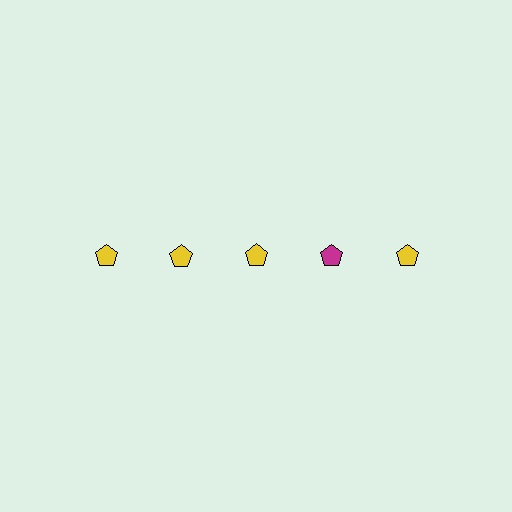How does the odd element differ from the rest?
It has a different color: magenta instead of yellow.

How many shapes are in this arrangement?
There are 5 shapes arranged in a grid pattern.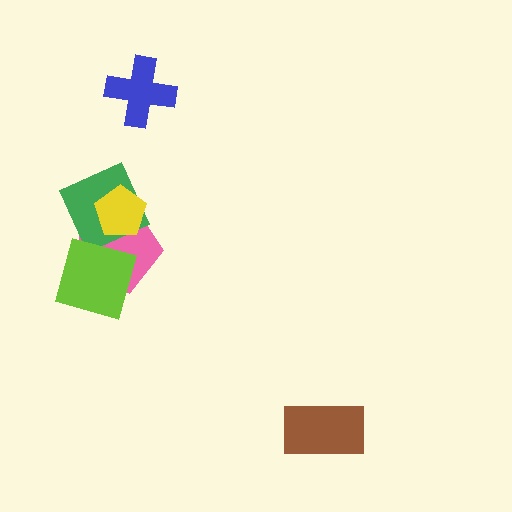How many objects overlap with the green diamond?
3 objects overlap with the green diamond.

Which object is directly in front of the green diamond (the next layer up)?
The yellow pentagon is directly in front of the green diamond.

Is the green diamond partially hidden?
Yes, it is partially covered by another shape.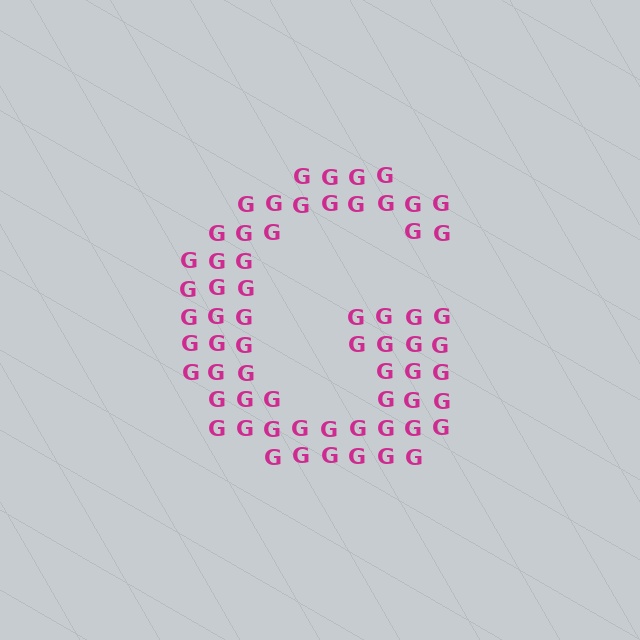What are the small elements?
The small elements are letter G's.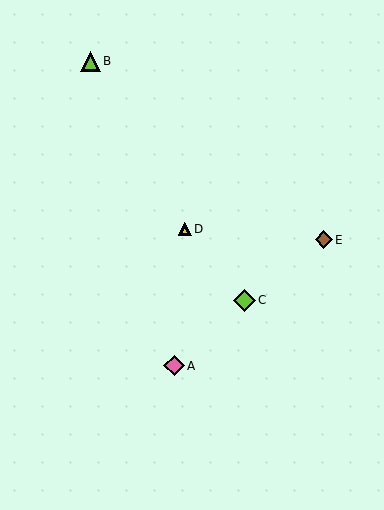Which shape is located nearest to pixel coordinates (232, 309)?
The lime diamond (labeled C) at (244, 300) is nearest to that location.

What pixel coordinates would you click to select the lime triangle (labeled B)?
Click at (90, 61) to select the lime triangle B.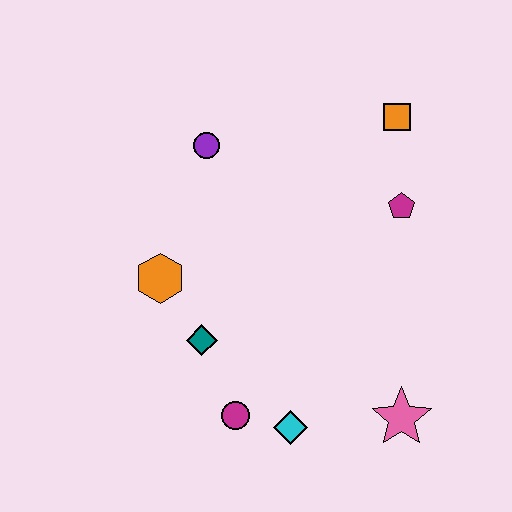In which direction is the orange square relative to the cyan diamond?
The orange square is above the cyan diamond.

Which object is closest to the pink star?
The cyan diamond is closest to the pink star.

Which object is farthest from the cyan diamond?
The orange square is farthest from the cyan diamond.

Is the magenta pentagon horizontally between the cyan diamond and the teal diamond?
No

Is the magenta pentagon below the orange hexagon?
No